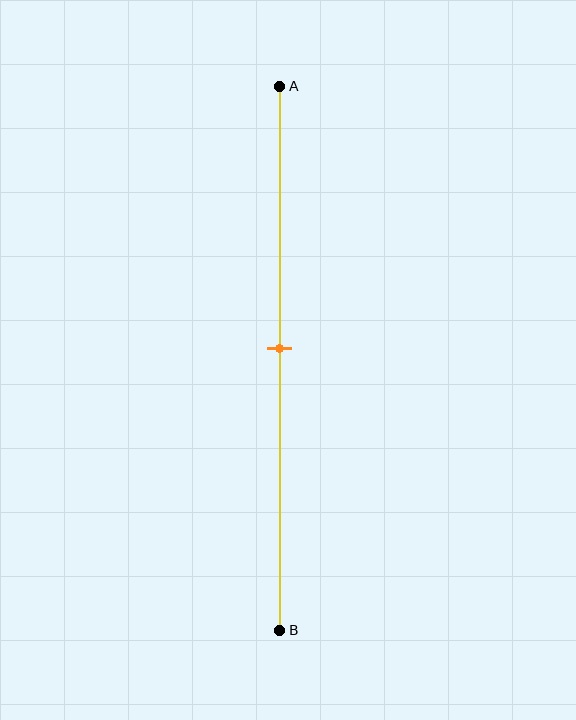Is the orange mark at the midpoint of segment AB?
Yes, the mark is approximately at the midpoint.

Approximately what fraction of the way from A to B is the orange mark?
The orange mark is approximately 50% of the way from A to B.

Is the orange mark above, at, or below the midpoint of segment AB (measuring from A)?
The orange mark is approximately at the midpoint of segment AB.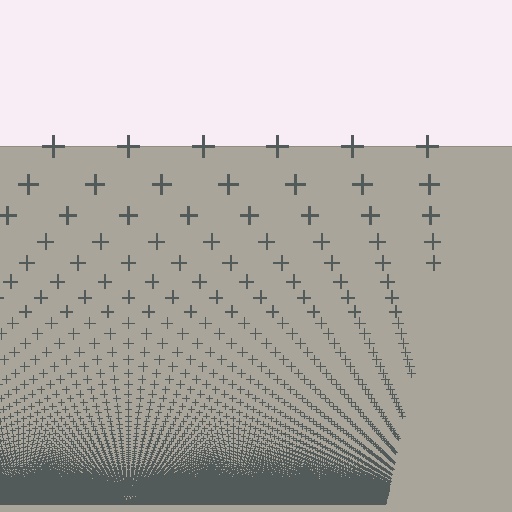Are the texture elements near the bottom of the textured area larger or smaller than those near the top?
Smaller. The gradient is inverted — elements near the bottom are smaller and denser.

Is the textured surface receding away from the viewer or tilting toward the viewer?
The surface appears to tilt toward the viewer. Texture elements get larger and sparser toward the top.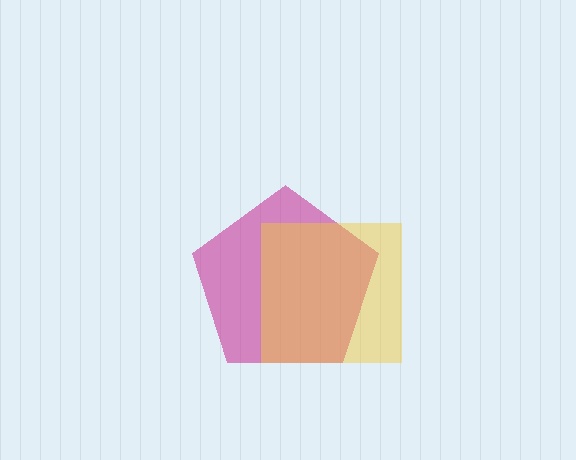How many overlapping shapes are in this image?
There are 2 overlapping shapes in the image.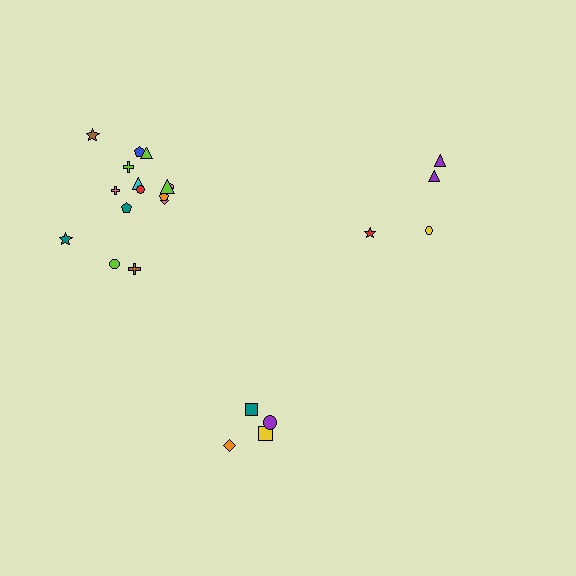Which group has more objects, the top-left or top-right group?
The top-left group.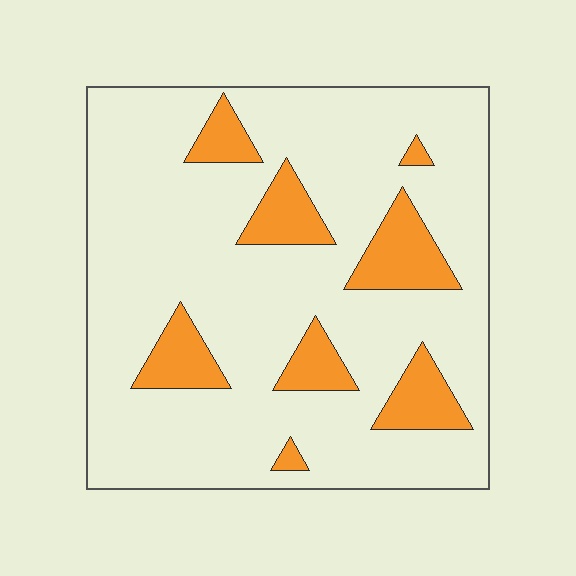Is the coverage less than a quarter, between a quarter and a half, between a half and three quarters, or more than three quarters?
Less than a quarter.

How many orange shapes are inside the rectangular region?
8.